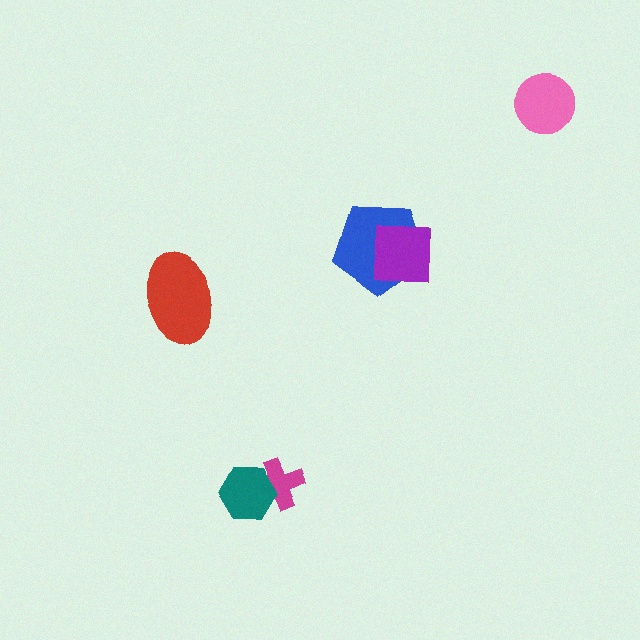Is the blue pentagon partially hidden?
Yes, it is partially covered by another shape.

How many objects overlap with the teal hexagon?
1 object overlaps with the teal hexagon.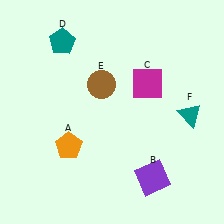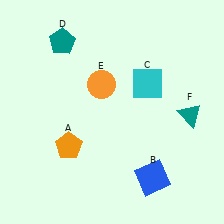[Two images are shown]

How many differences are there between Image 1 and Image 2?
There are 3 differences between the two images.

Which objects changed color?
B changed from purple to blue. C changed from magenta to cyan. E changed from brown to orange.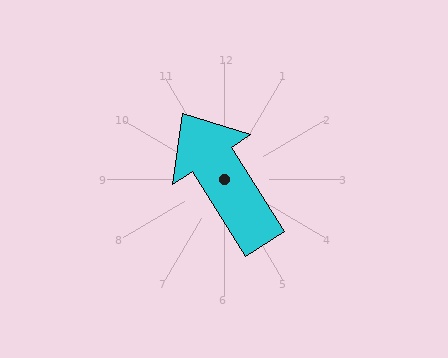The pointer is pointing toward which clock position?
Roughly 11 o'clock.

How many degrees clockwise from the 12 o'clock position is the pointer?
Approximately 328 degrees.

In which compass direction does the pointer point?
Northwest.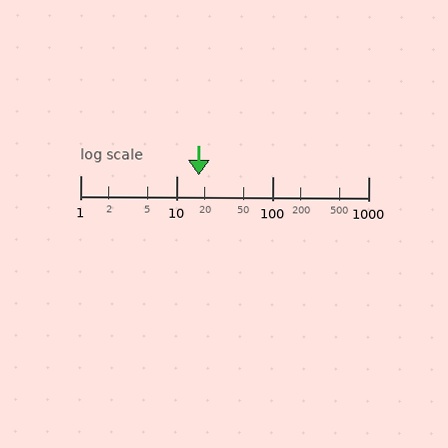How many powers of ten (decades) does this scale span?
The scale spans 3 decades, from 1 to 1000.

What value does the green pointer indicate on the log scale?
The pointer indicates approximately 17.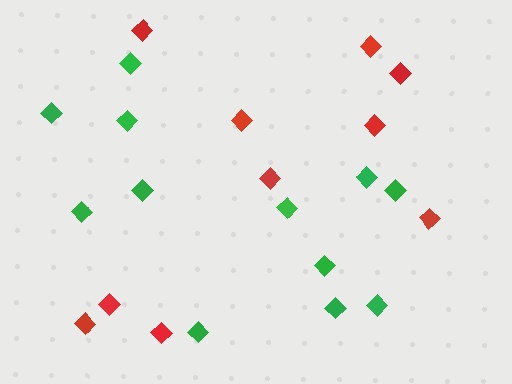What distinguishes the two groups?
There are 2 groups: one group of green diamonds (12) and one group of red diamonds (10).